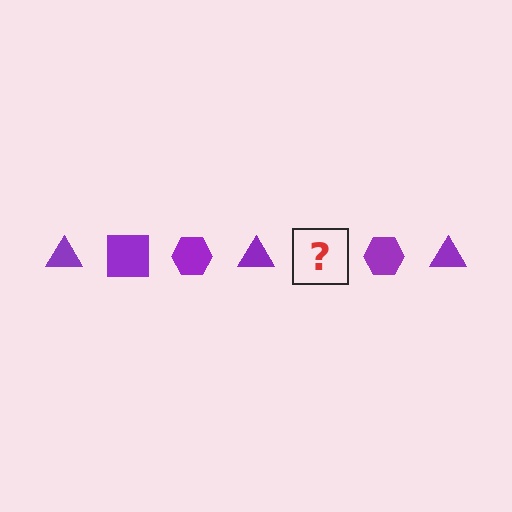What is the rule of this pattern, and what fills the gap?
The rule is that the pattern cycles through triangle, square, hexagon shapes in purple. The gap should be filled with a purple square.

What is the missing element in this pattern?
The missing element is a purple square.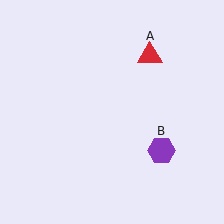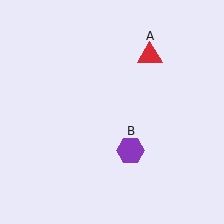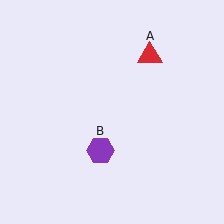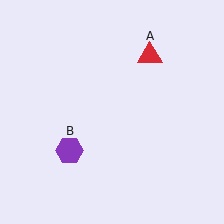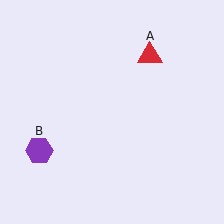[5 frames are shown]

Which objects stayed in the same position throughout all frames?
Red triangle (object A) remained stationary.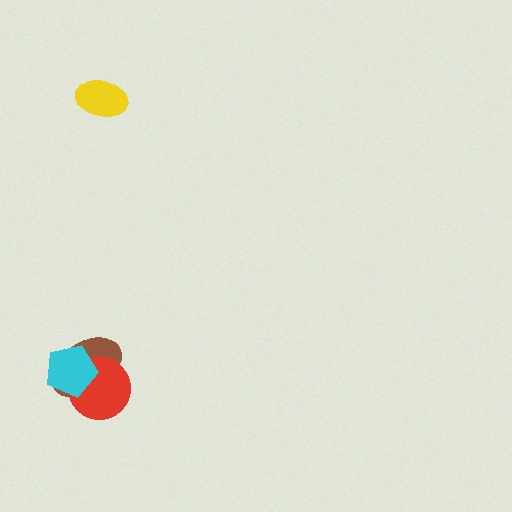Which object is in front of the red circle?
The cyan pentagon is in front of the red circle.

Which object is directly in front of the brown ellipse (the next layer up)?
The red circle is directly in front of the brown ellipse.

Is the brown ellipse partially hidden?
Yes, it is partially covered by another shape.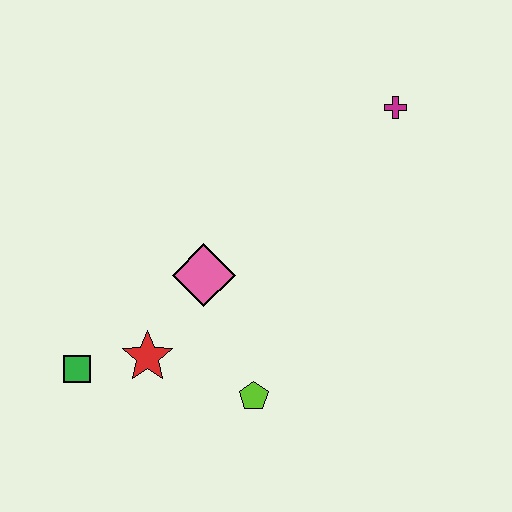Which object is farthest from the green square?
The magenta cross is farthest from the green square.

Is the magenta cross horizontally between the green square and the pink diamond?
No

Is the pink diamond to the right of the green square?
Yes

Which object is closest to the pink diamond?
The red star is closest to the pink diamond.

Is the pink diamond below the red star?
No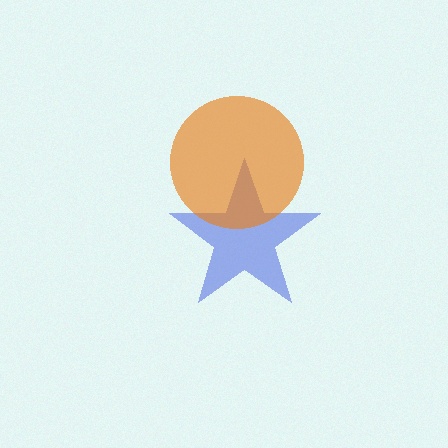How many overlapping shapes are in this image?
There are 2 overlapping shapes in the image.